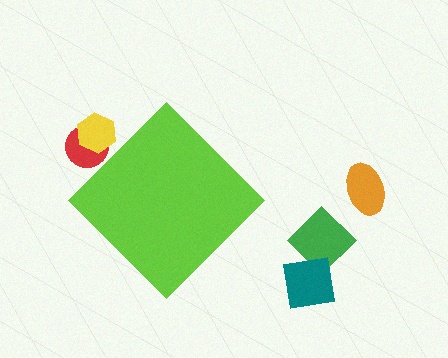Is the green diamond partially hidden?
No, the green diamond is fully visible.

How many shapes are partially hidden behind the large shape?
2 shapes are partially hidden.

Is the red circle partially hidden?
Yes, the red circle is partially hidden behind the lime diamond.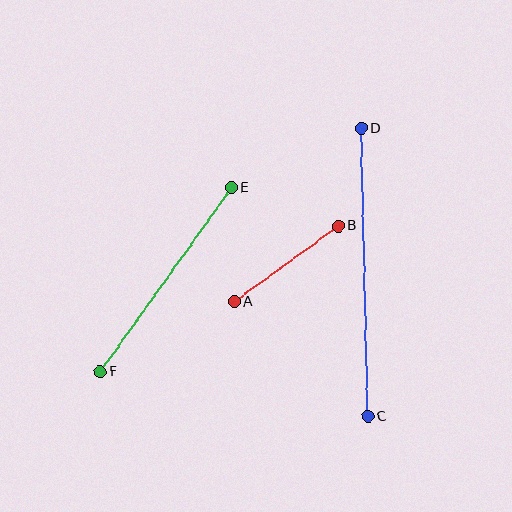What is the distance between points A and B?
The distance is approximately 129 pixels.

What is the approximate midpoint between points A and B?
The midpoint is at approximately (286, 264) pixels.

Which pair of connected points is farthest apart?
Points C and D are farthest apart.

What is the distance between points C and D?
The distance is approximately 288 pixels.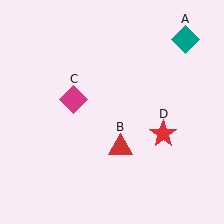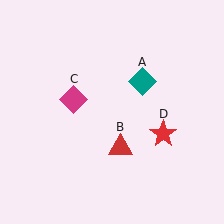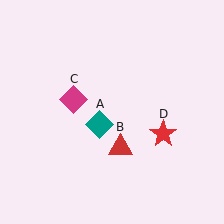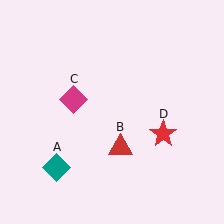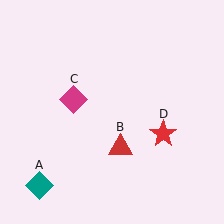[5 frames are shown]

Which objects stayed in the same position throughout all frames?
Red triangle (object B) and magenta diamond (object C) and red star (object D) remained stationary.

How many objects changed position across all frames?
1 object changed position: teal diamond (object A).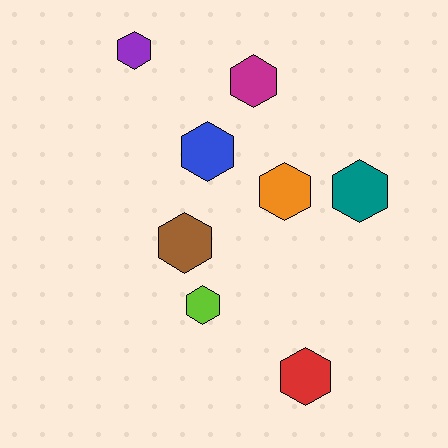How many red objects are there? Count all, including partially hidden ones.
There is 1 red object.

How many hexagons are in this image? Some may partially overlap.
There are 8 hexagons.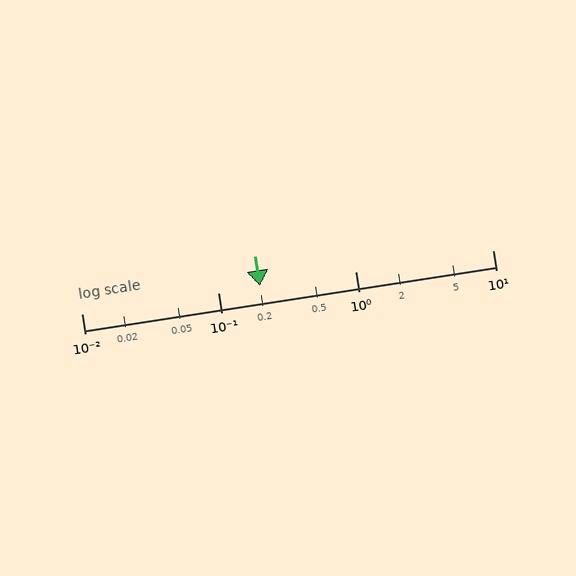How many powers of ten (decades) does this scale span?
The scale spans 3 decades, from 0.01 to 10.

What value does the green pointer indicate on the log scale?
The pointer indicates approximately 0.2.